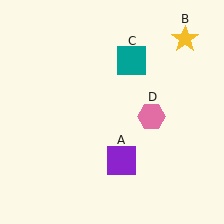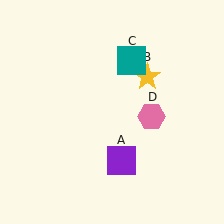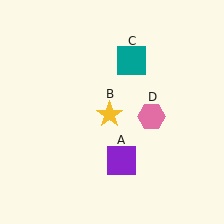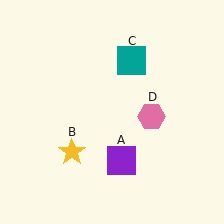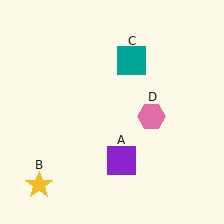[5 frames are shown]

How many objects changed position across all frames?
1 object changed position: yellow star (object B).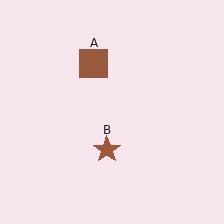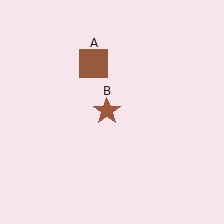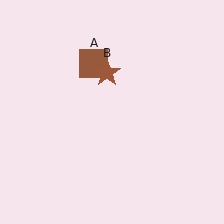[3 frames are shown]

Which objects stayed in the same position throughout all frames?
Brown square (object A) remained stationary.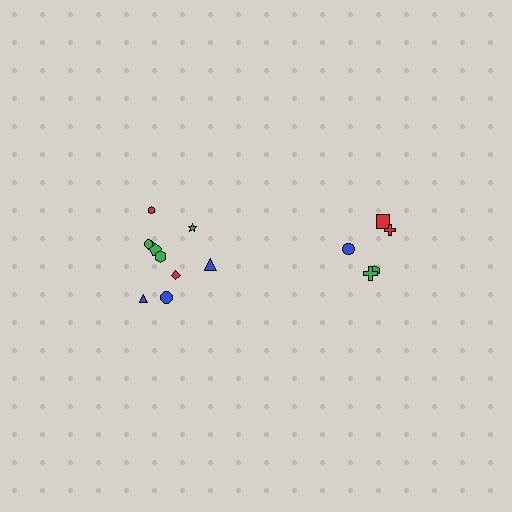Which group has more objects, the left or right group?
The left group.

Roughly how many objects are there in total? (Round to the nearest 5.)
Roughly 15 objects in total.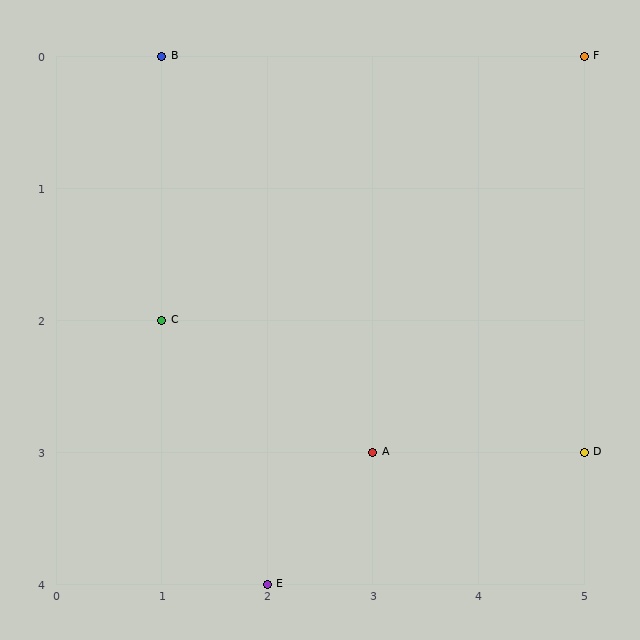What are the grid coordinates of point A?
Point A is at grid coordinates (3, 3).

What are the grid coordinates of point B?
Point B is at grid coordinates (1, 0).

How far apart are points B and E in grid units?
Points B and E are 1 column and 4 rows apart (about 4.1 grid units diagonally).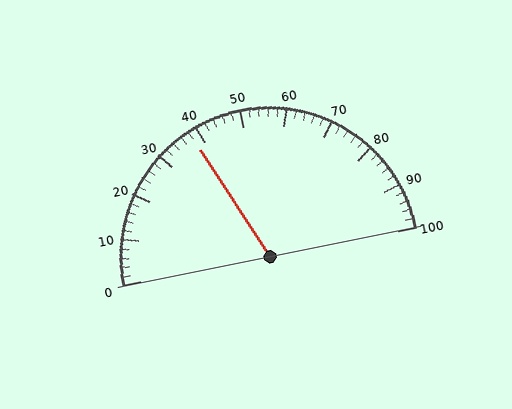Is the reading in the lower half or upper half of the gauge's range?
The reading is in the lower half of the range (0 to 100).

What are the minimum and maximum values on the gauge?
The gauge ranges from 0 to 100.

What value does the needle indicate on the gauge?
The needle indicates approximately 38.